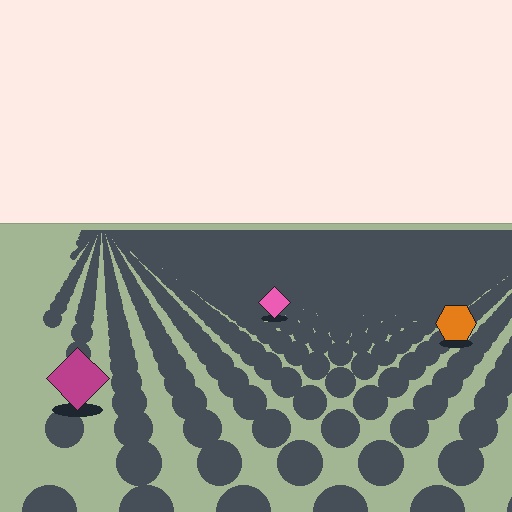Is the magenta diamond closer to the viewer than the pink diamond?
Yes. The magenta diamond is closer — you can tell from the texture gradient: the ground texture is coarser near it.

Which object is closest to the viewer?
The magenta diamond is closest. The texture marks near it are larger and more spread out.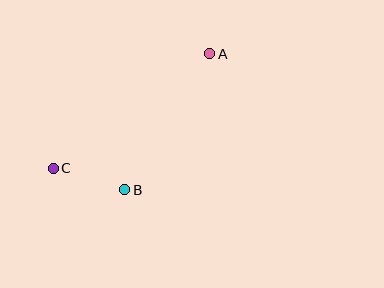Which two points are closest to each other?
Points B and C are closest to each other.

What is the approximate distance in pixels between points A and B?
The distance between A and B is approximately 161 pixels.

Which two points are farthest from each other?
Points A and C are farthest from each other.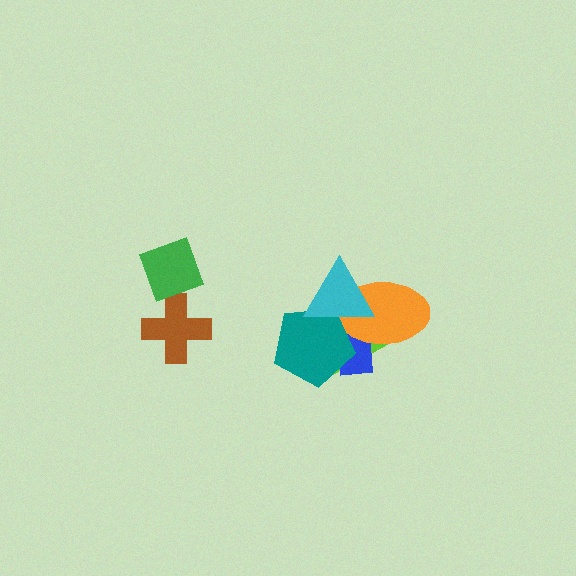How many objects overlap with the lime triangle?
4 objects overlap with the lime triangle.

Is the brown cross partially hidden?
Yes, it is partially covered by another shape.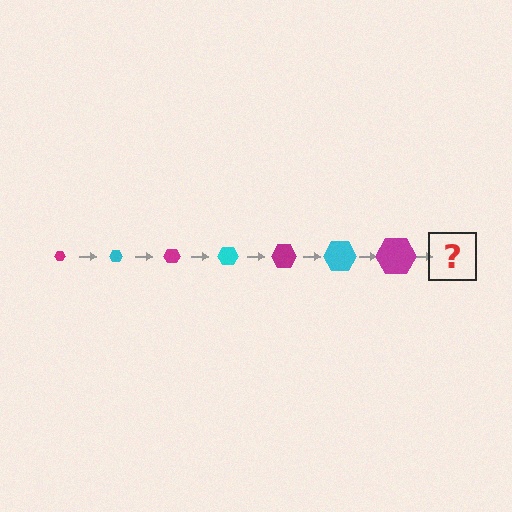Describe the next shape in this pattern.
It should be a cyan hexagon, larger than the previous one.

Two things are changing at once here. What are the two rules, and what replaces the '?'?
The two rules are that the hexagon grows larger each step and the color cycles through magenta and cyan. The '?' should be a cyan hexagon, larger than the previous one.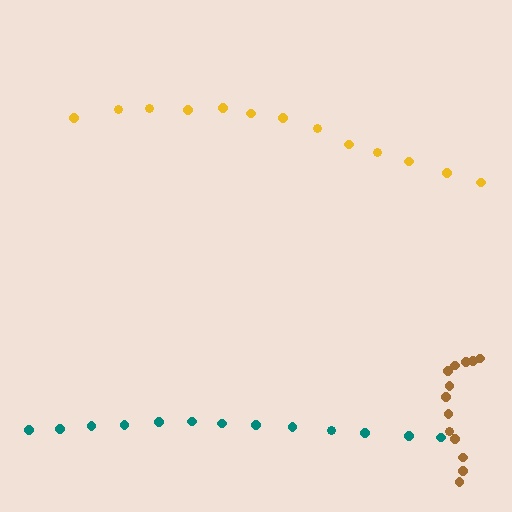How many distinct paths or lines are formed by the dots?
There are 3 distinct paths.